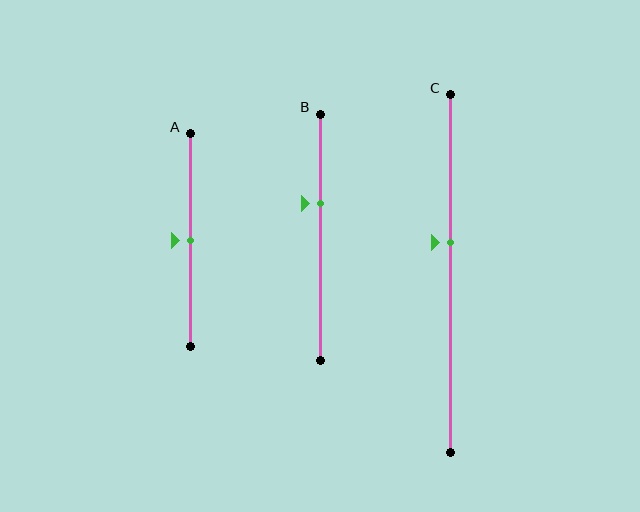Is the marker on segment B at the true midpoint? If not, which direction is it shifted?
No, the marker on segment B is shifted upward by about 14% of the segment length.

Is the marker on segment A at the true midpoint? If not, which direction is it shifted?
Yes, the marker on segment A is at the true midpoint.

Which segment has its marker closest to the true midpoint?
Segment A has its marker closest to the true midpoint.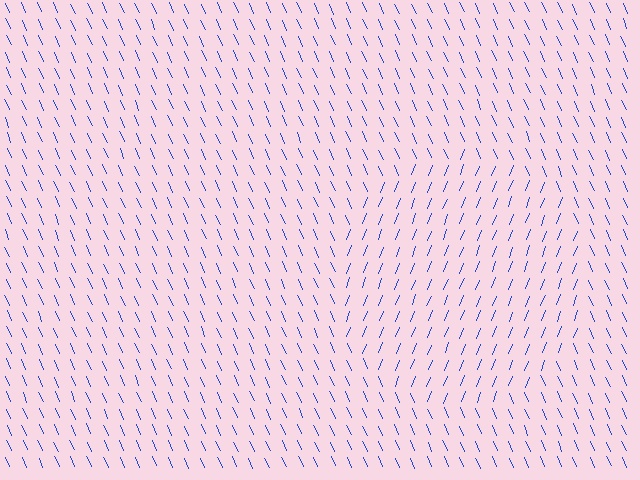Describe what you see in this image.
The image is filled with small blue line segments. A circle region in the image has lines oriented differently from the surrounding lines, creating a visible texture boundary.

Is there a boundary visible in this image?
Yes, there is a texture boundary formed by a change in line orientation.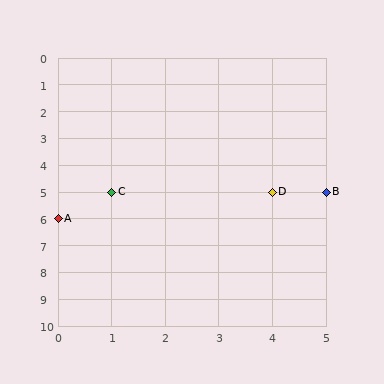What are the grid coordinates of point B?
Point B is at grid coordinates (5, 5).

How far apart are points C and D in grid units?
Points C and D are 3 columns apart.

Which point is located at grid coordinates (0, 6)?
Point A is at (0, 6).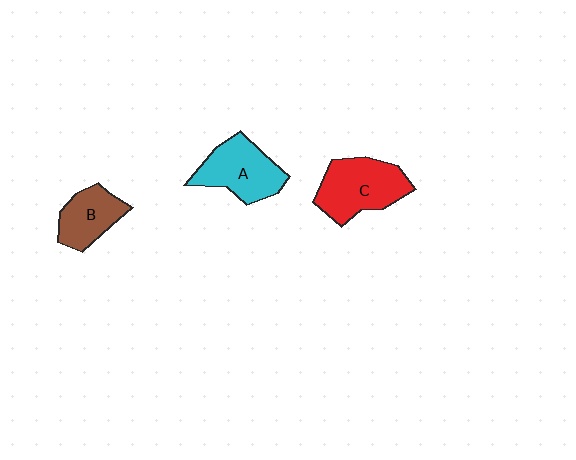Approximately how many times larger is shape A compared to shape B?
Approximately 1.3 times.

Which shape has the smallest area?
Shape B (brown).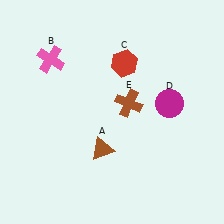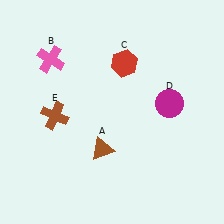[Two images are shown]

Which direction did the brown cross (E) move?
The brown cross (E) moved left.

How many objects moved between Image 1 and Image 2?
1 object moved between the two images.